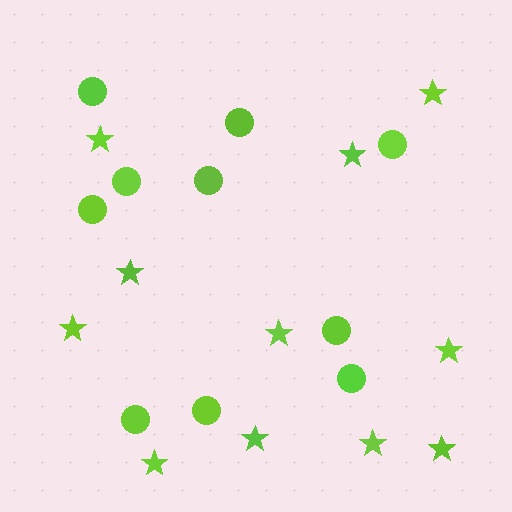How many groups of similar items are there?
There are 2 groups: one group of circles (10) and one group of stars (11).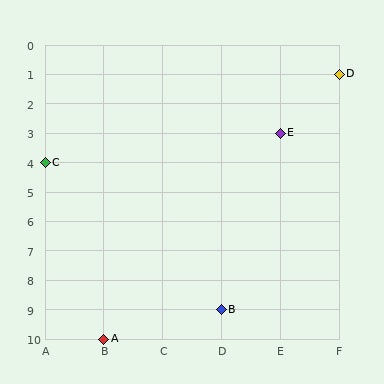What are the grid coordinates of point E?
Point E is at grid coordinates (E, 3).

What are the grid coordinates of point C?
Point C is at grid coordinates (A, 4).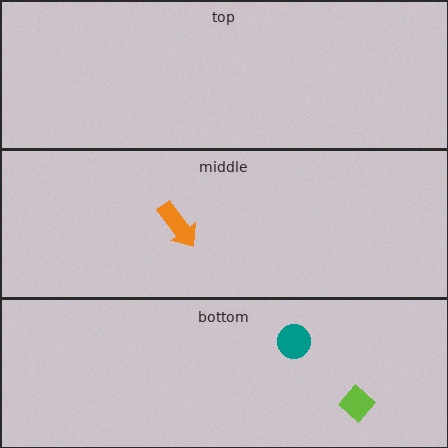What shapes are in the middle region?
The orange arrow.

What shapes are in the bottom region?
The lime diamond, the teal circle.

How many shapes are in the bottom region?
2.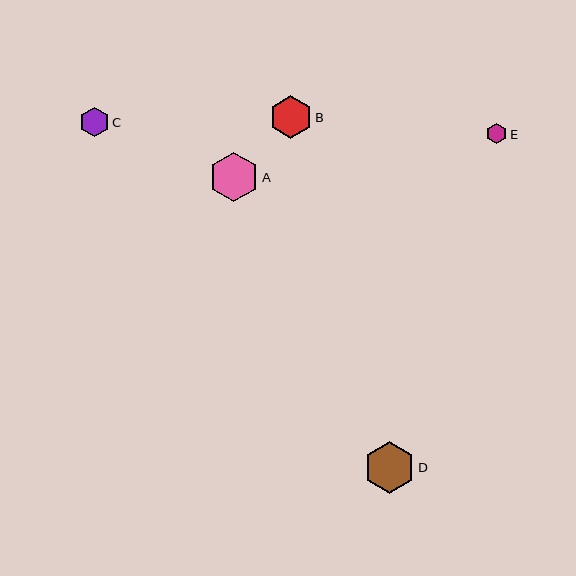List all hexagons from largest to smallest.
From largest to smallest: D, A, B, C, E.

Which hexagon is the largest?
Hexagon D is the largest with a size of approximately 51 pixels.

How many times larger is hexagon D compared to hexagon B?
Hexagon D is approximately 1.2 times the size of hexagon B.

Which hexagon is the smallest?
Hexagon E is the smallest with a size of approximately 20 pixels.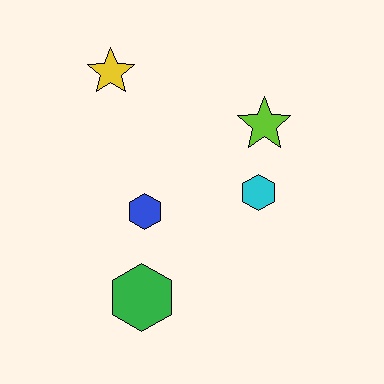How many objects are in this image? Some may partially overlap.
There are 5 objects.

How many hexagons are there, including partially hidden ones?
There are 3 hexagons.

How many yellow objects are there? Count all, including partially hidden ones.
There is 1 yellow object.